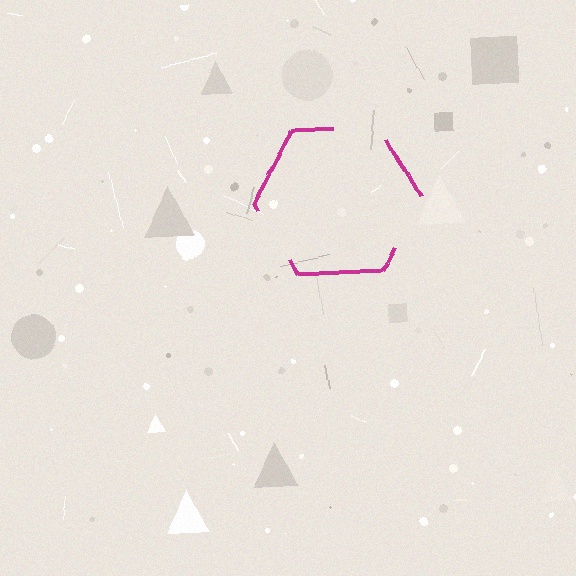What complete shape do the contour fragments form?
The contour fragments form a hexagon.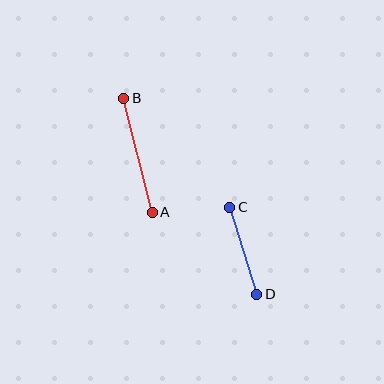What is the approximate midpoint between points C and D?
The midpoint is at approximately (243, 251) pixels.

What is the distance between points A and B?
The distance is approximately 118 pixels.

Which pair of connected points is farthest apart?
Points A and B are farthest apart.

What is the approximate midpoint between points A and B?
The midpoint is at approximately (138, 155) pixels.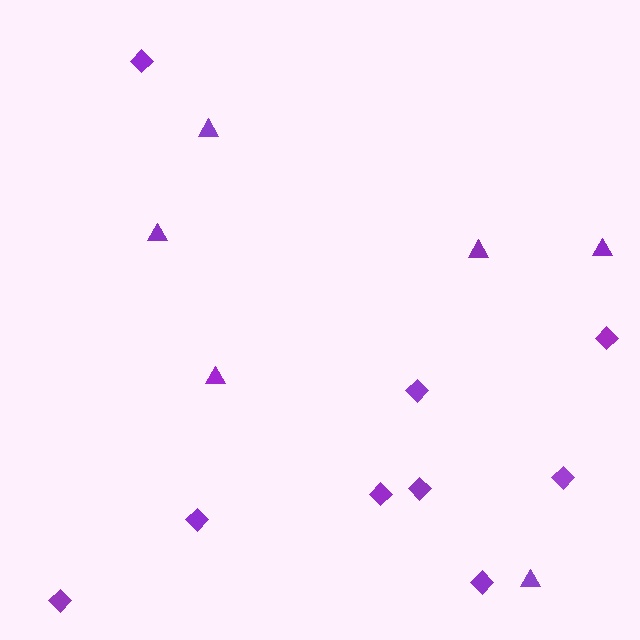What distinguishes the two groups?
There are 2 groups: one group of triangles (6) and one group of diamonds (9).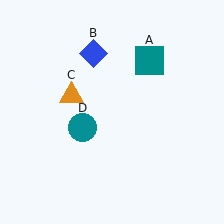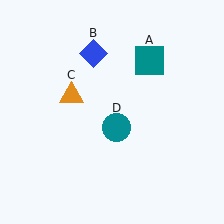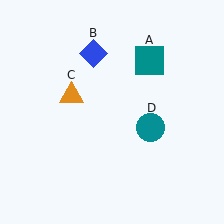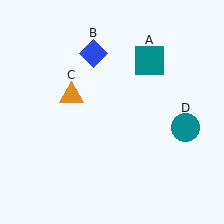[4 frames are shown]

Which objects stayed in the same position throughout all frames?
Teal square (object A) and blue diamond (object B) and orange triangle (object C) remained stationary.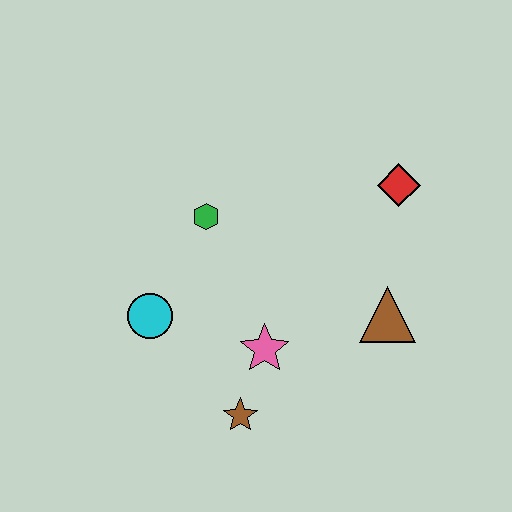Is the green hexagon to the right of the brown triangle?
No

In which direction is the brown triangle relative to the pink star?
The brown triangle is to the right of the pink star.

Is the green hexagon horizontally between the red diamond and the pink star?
No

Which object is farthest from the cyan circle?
The red diamond is farthest from the cyan circle.